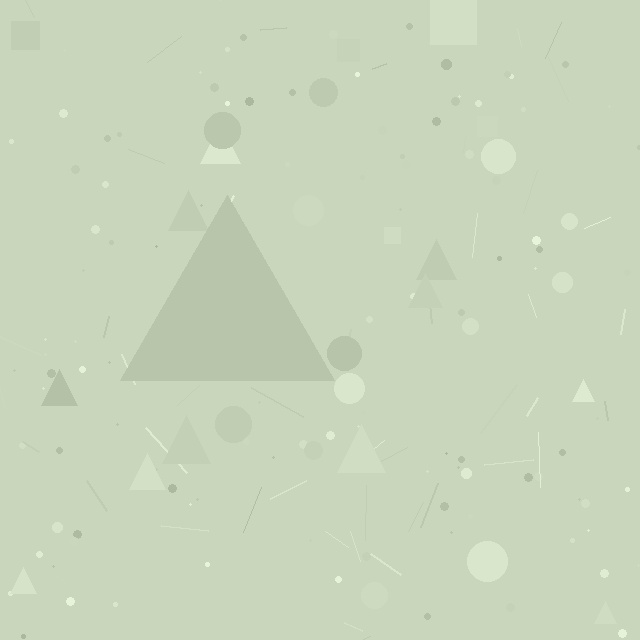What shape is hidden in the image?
A triangle is hidden in the image.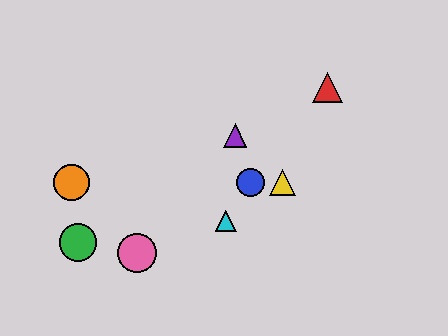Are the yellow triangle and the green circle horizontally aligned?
No, the yellow triangle is at y≈183 and the green circle is at y≈243.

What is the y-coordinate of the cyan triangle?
The cyan triangle is at y≈221.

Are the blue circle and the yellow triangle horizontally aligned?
Yes, both are at y≈183.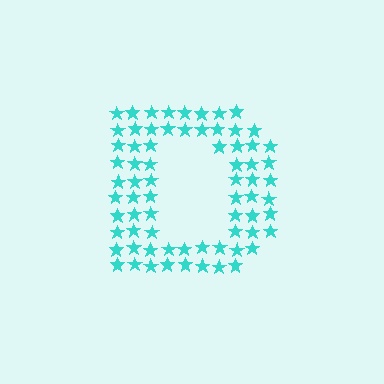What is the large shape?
The large shape is the letter D.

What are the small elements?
The small elements are stars.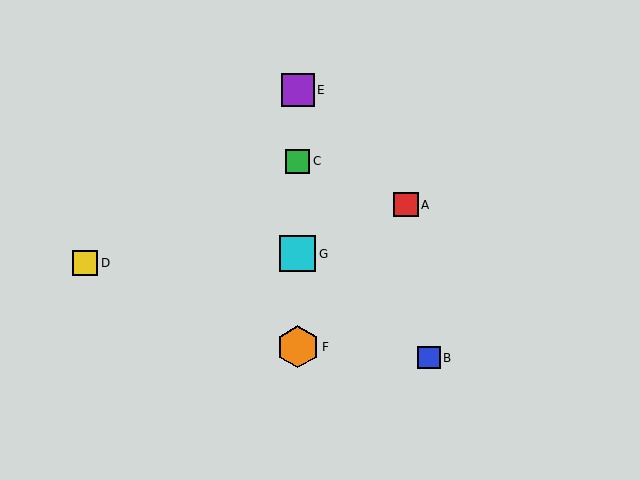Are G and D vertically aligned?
No, G is at x≈298 and D is at x≈85.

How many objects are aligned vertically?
4 objects (C, E, F, G) are aligned vertically.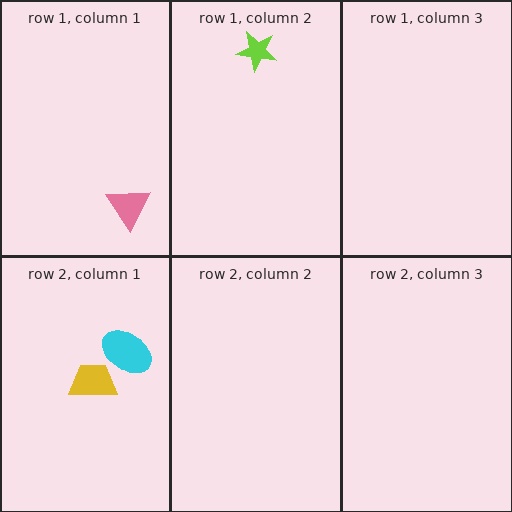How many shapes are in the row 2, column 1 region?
2.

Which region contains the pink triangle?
The row 1, column 1 region.